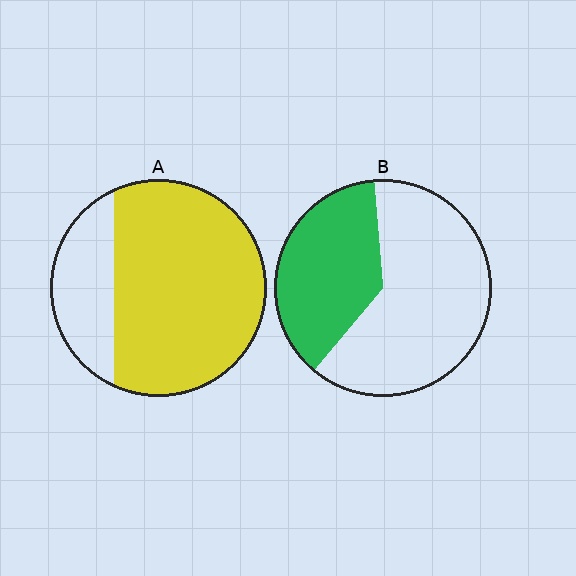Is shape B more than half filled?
No.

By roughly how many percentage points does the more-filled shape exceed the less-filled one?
By roughly 40 percentage points (A over B).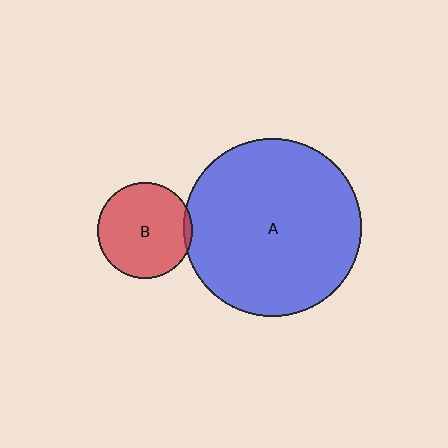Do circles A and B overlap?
Yes.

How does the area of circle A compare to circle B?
Approximately 3.5 times.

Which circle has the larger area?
Circle A (blue).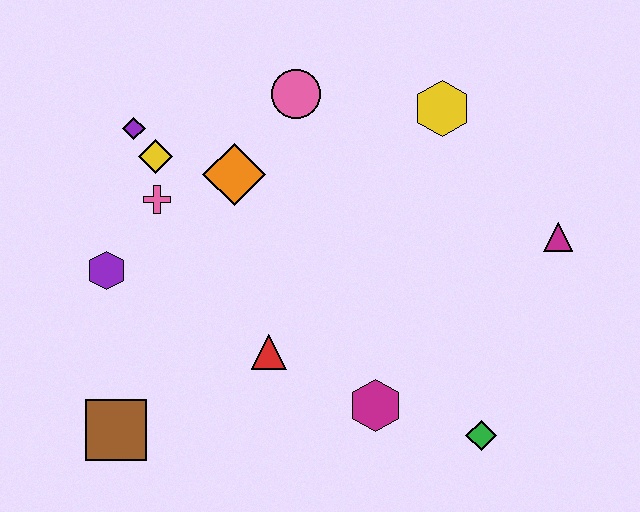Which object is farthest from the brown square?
The magenta triangle is farthest from the brown square.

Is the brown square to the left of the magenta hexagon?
Yes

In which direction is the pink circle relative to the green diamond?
The pink circle is above the green diamond.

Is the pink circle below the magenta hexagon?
No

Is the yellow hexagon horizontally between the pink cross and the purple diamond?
No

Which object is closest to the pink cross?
The yellow diamond is closest to the pink cross.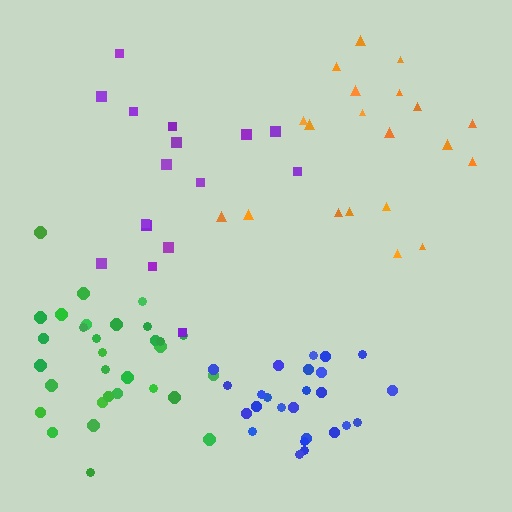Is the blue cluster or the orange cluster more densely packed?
Blue.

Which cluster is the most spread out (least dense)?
Purple.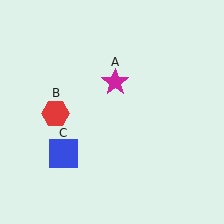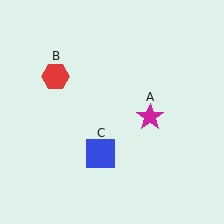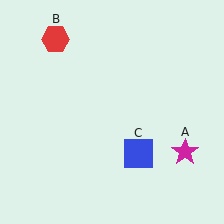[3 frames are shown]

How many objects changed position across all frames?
3 objects changed position: magenta star (object A), red hexagon (object B), blue square (object C).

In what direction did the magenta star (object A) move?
The magenta star (object A) moved down and to the right.